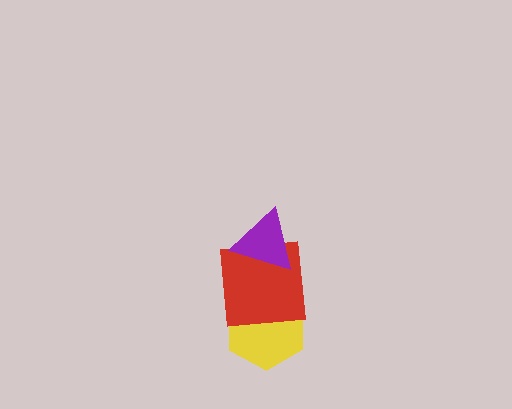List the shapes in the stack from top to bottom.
From top to bottom: the purple triangle, the red square, the yellow hexagon.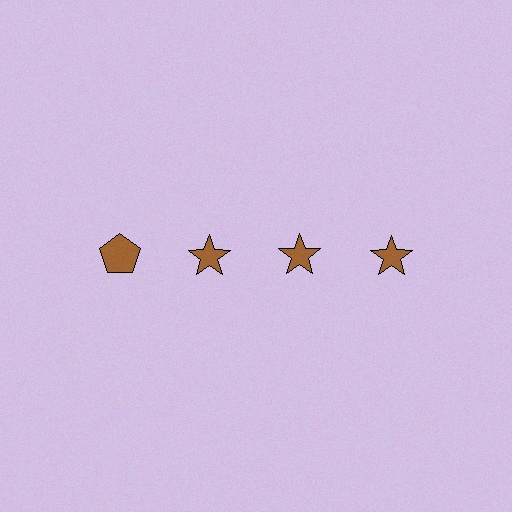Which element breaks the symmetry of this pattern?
The brown pentagon in the top row, leftmost column breaks the symmetry. All other shapes are brown stars.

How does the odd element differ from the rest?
It has a different shape: pentagon instead of star.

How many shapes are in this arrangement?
There are 4 shapes arranged in a grid pattern.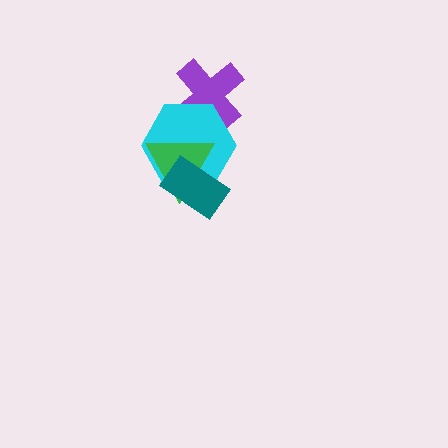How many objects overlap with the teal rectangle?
2 objects overlap with the teal rectangle.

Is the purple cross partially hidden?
Yes, it is partially covered by another shape.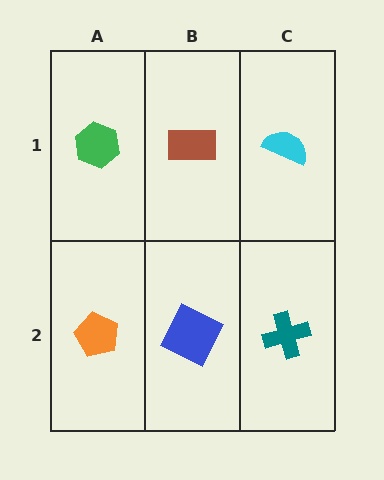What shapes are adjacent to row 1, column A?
An orange pentagon (row 2, column A), a brown rectangle (row 1, column B).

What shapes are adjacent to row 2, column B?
A brown rectangle (row 1, column B), an orange pentagon (row 2, column A), a teal cross (row 2, column C).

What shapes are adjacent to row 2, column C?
A cyan semicircle (row 1, column C), a blue square (row 2, column B).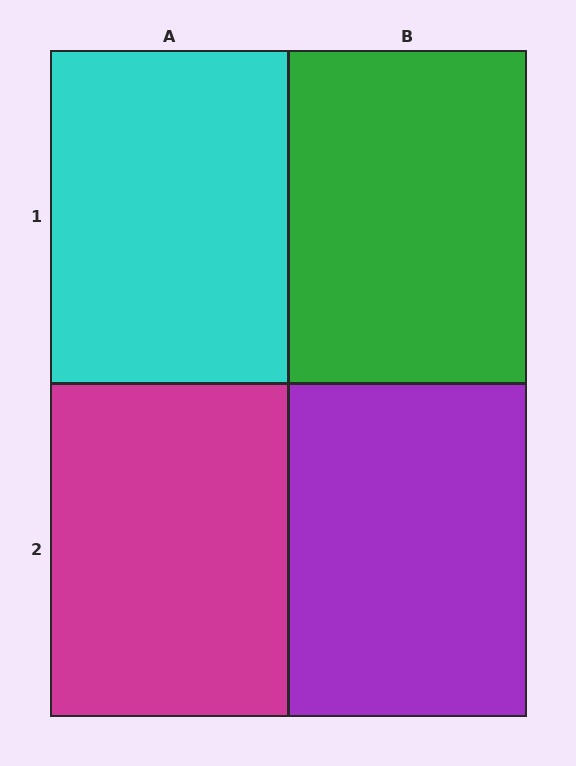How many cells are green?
1 cell is green.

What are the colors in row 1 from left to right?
Cyan, green.